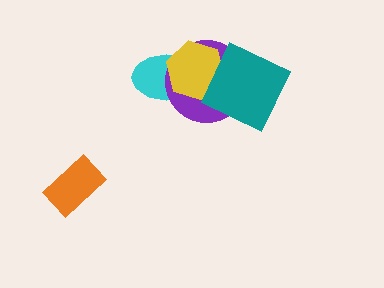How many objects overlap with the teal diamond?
2 objects overlap with the teal diamond.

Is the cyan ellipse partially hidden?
Yes, it is partially covered by another shape.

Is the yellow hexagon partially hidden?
Yes, it is partially covered by another shape.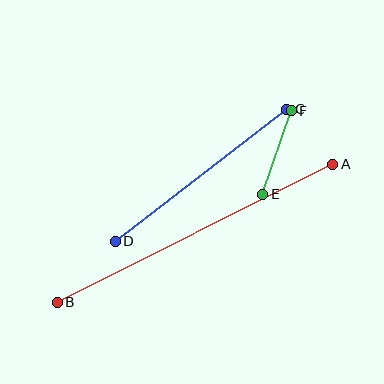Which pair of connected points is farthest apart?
Points A and B are farthest apart.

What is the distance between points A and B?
The distance is approximately 308 pixels.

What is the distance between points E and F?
The distance is approximately 88 pixels.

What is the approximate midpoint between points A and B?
The midpoint is at approximately (195, 233) pixels.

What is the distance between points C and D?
The distance is approximately 216 pixels.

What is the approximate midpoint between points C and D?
The midpoint is at approximately (201, 175) pixels.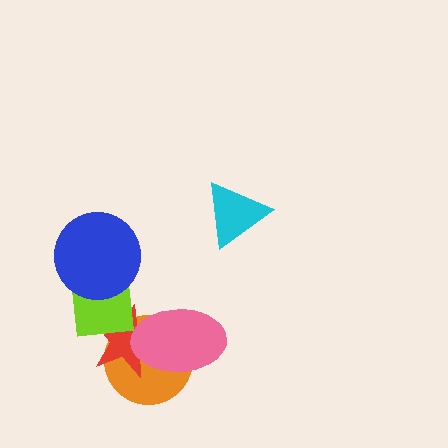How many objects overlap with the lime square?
3 objects overlap with the lime square.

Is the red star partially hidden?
Yes, it is partially covered by another shape.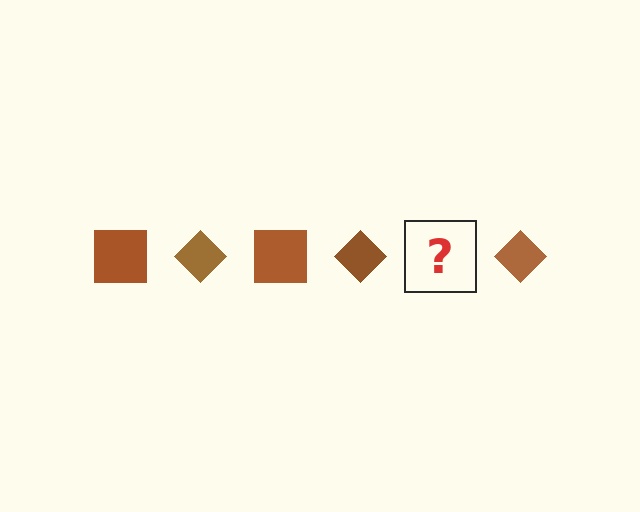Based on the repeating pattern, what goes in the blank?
The blank should be a brown square.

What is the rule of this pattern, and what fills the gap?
The rule is that the pattern cycles through square, diamond shapes in brown. The gap should be filled with a brown square.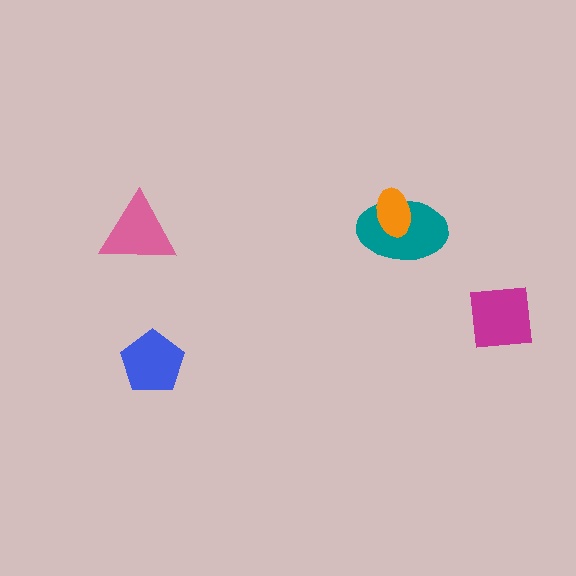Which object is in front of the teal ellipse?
The orange ellipse is in front of the teal ellipse.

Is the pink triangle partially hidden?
No, no other shape covers it.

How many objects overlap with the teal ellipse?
1 object overlaps with the teal ellipse.